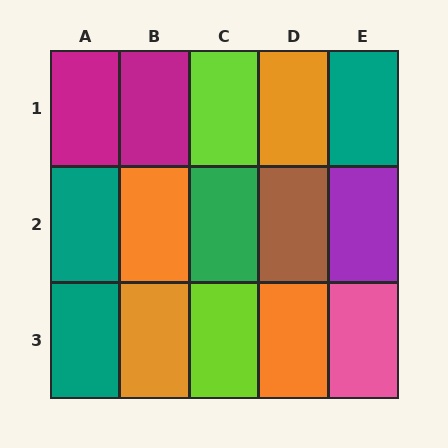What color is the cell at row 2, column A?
Teal.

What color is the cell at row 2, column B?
Orange.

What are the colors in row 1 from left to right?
Magenta, magenta, lime, orange, teal.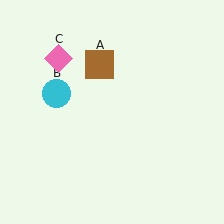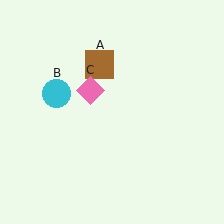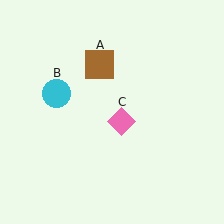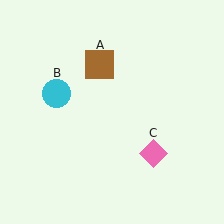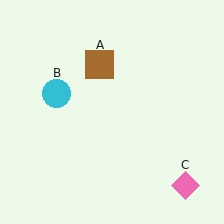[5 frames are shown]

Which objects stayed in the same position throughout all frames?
Brown square (object A) and cyan circle (object B) remained stationary.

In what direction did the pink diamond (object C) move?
The pink diamond (object C) moved down and to the right.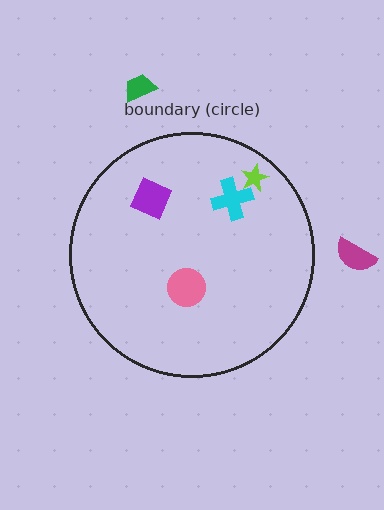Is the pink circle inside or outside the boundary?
Inside.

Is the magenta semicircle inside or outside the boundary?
Outside.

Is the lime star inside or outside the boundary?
Inside.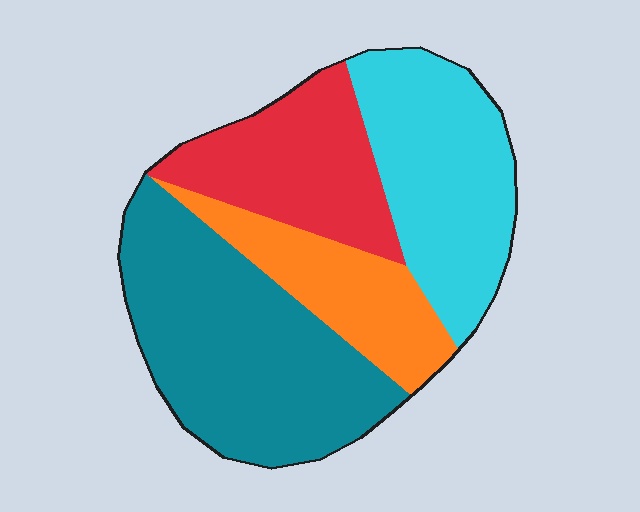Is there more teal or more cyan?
Teal.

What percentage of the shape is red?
Red takes up about one fifth (1/5) of the shape.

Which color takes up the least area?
Orange, at roughly 15%.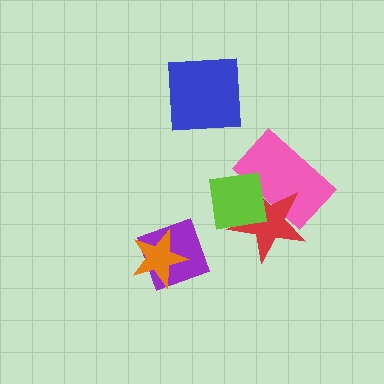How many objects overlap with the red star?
2 objects overlap with the red star.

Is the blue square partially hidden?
No, no other shape covers it.